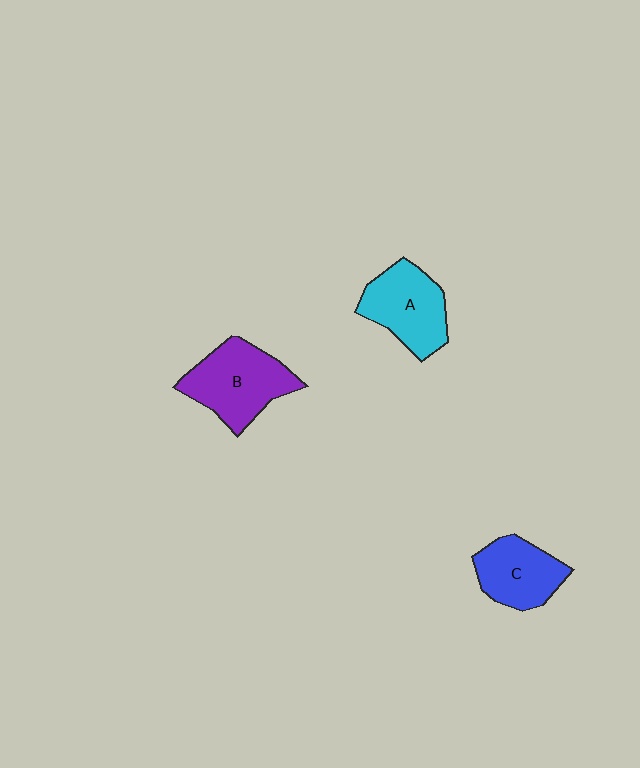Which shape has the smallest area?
Shape C (blue).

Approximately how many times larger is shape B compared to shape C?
Approximately 1.3 times.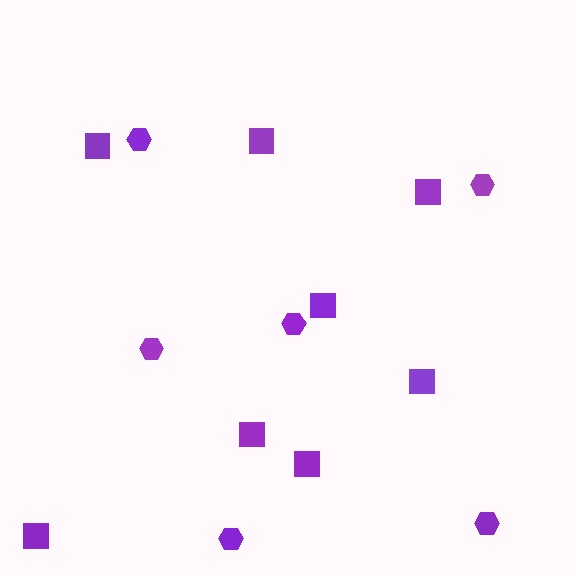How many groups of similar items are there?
There are 2 groups: one group of hexagons (6) and one group of squares (8).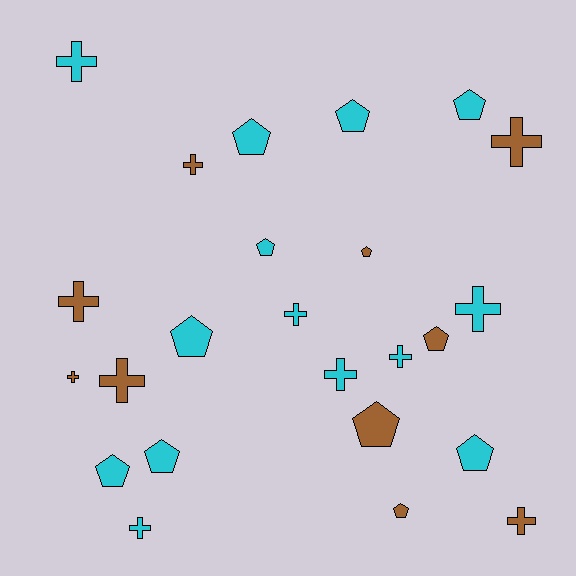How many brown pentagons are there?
There are 4 brown pentagons.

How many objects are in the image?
There are 24 objects.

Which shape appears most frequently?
Cross, with 12 objects.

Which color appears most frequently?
Cyan, with 14 objects.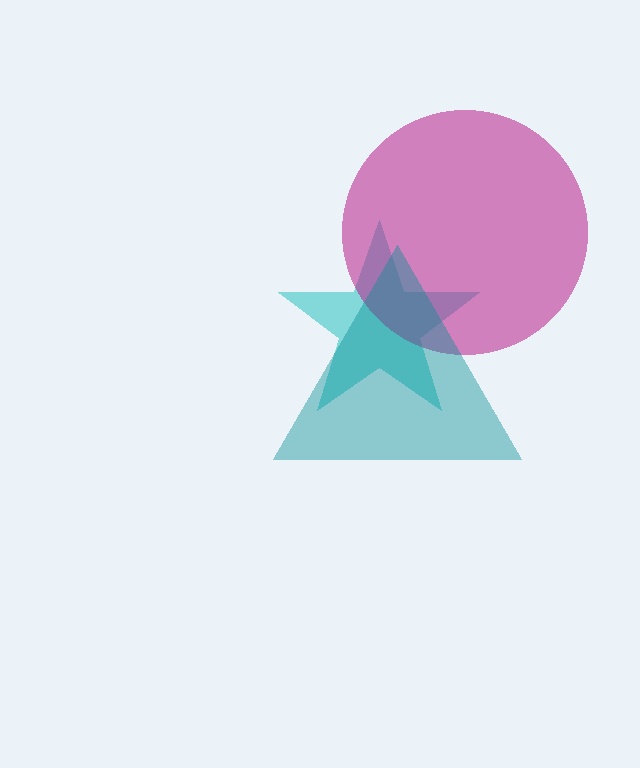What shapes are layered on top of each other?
The layered shapes are: a cyan star, a magenta circle, a teal triangle.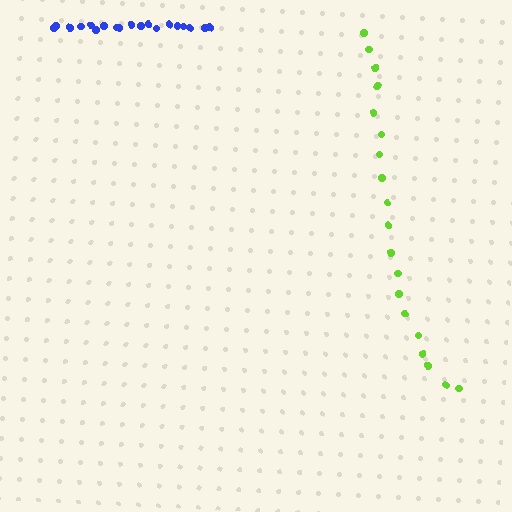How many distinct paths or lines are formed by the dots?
There are 2 distinct paths.